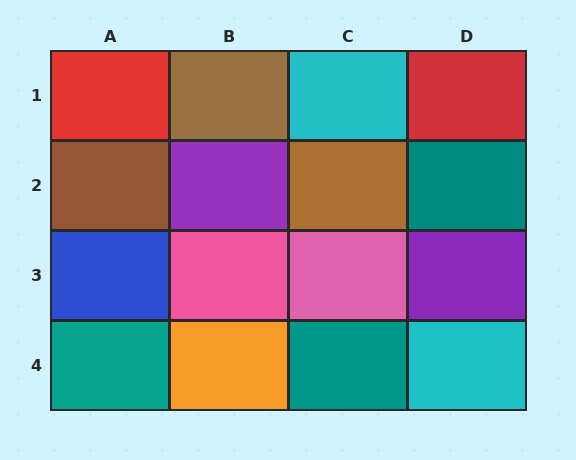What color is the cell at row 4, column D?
Cyan.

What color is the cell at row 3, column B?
Pink.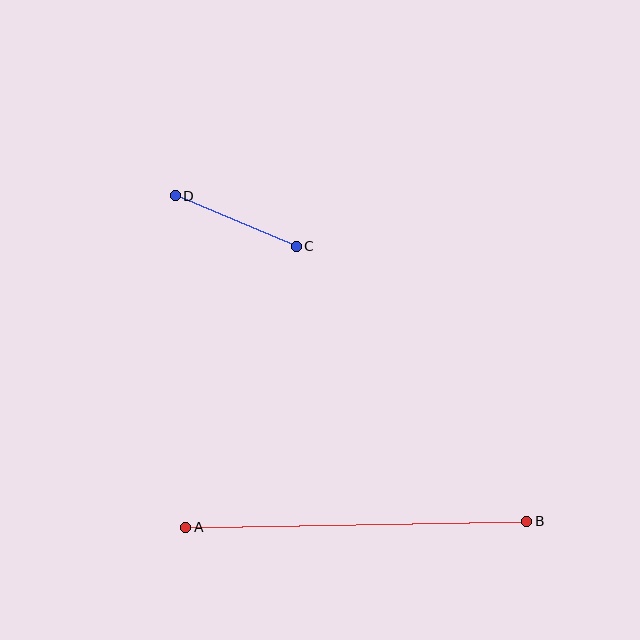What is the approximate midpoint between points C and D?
The midpoint is at approximately (236, 221) pixels.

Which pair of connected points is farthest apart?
Points A and B are farthest apart.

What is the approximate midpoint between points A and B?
The midpoint is at approximately (356, 524) pixels.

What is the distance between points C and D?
The distance is approximately 131 pixels.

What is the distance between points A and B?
The distance is approximately 341 pixels.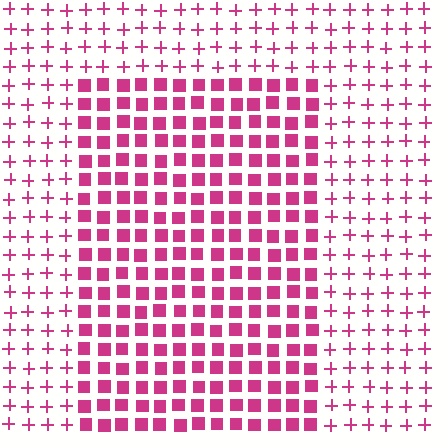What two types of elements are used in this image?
The image uses squares inside the rectangle region and plus signs outside it.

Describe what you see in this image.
The image is filled with small magenta elements arranged in a uniform grid. A rectangle-shaped region contains squares, while the surrounding area contains plus signs. The boundary is defined purely by the change in element shape.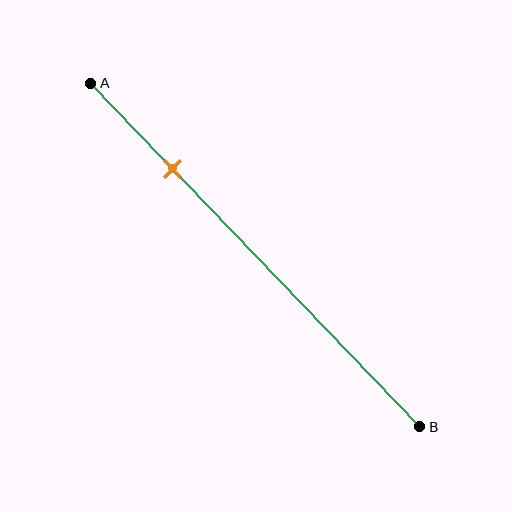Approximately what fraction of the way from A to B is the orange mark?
The orange mark is approximately 25% of the way from A to B.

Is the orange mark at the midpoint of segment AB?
No, the mark is at about 25% from A, not at the 50% midpoint.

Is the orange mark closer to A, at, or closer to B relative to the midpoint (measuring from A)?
The orange mark is closer to point A than the midpoint of segment AB.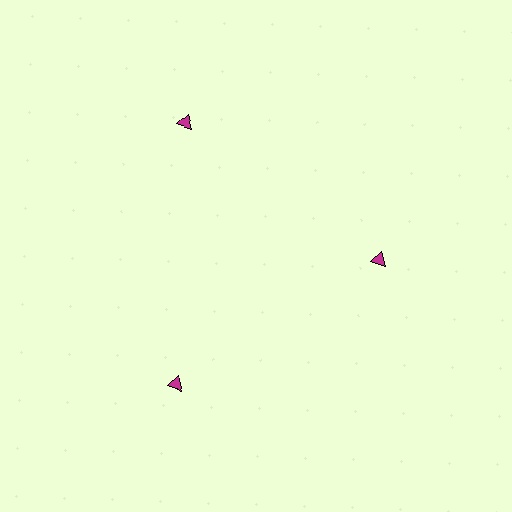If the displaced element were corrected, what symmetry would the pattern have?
It would have 3-fold rotational symmetry — the pattern would map onto itself every 120 degrees.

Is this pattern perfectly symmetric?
No. The 3 magenta triangles are arranged in a ring, but one element near the 3 o'clock position is pulled inward toward the center, breaking the 3-fold rotational symmetry.